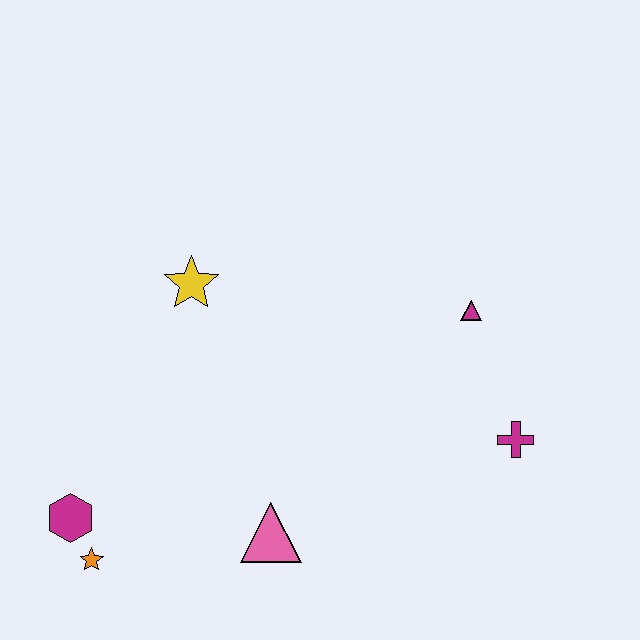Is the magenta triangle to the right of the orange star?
Yes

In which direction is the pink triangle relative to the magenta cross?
The pink triangle is to the left of the magenta cross.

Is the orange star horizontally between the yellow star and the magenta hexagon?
Yes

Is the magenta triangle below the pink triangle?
No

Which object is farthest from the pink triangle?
The magenta triangle is farthest from the pink triangle.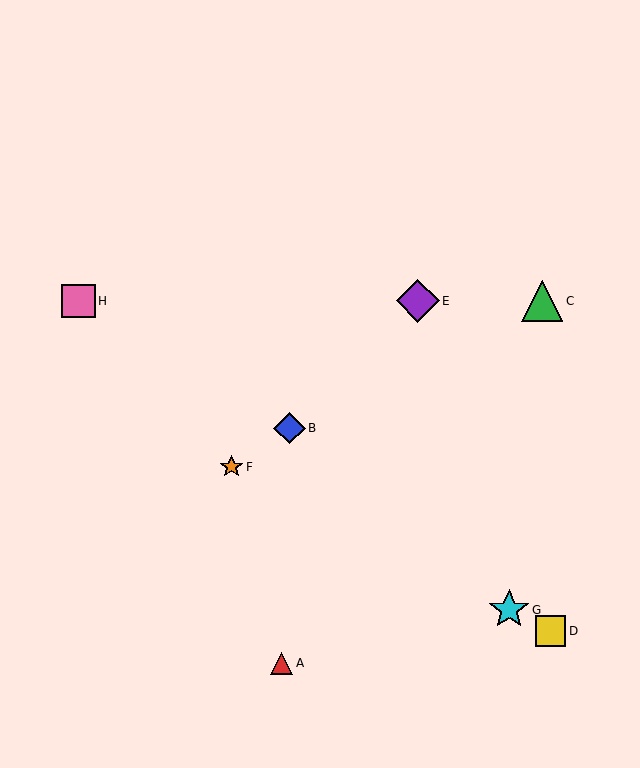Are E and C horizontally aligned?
Yes, both are at y≈301.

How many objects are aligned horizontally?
3 objects (C, E, H) are aligned horizontally.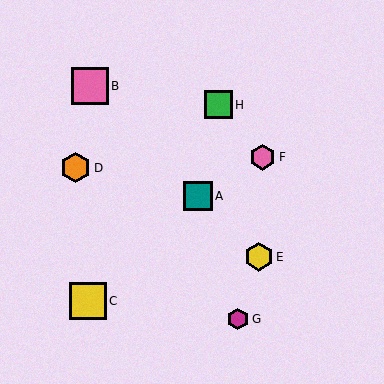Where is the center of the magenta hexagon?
The center of the magenta hexagon is at (238, 319).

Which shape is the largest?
The yellow square (labeled C) is the largest.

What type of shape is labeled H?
Shape H is a green square.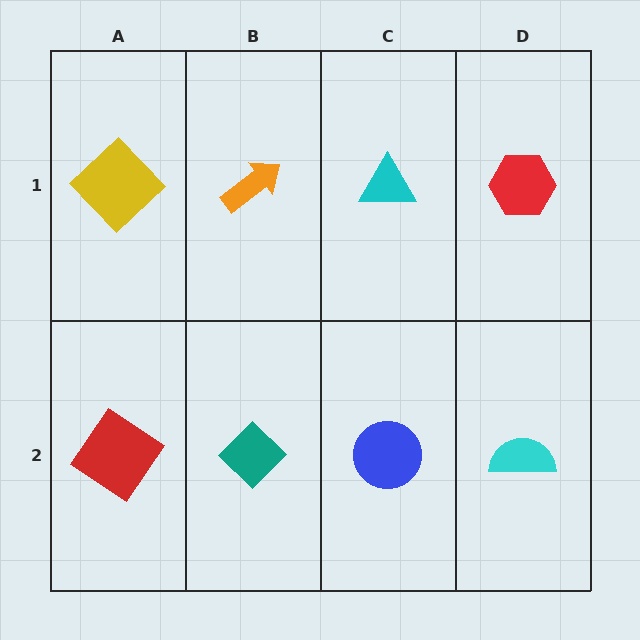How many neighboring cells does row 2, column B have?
3.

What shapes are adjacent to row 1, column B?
A teal diamond (row 2, column B), a yellow diamond (row 1, column A), a cyan triangle (row 1, column C).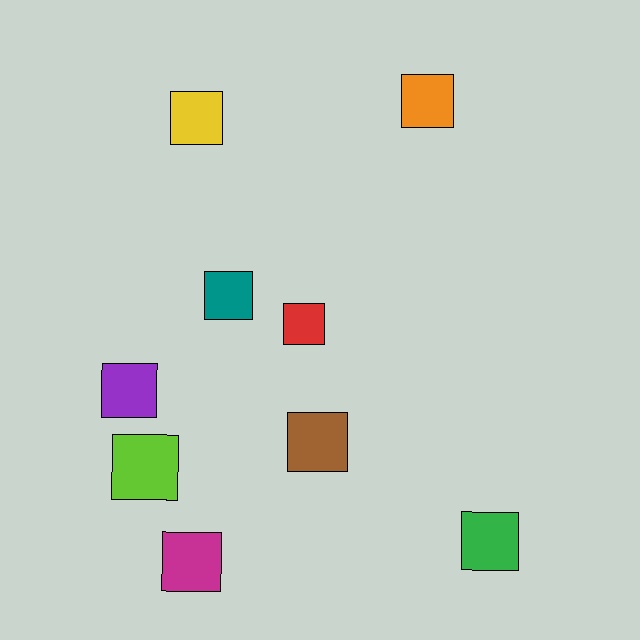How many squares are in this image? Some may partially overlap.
There are 9 squares.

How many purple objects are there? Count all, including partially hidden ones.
There is 1 purple object.